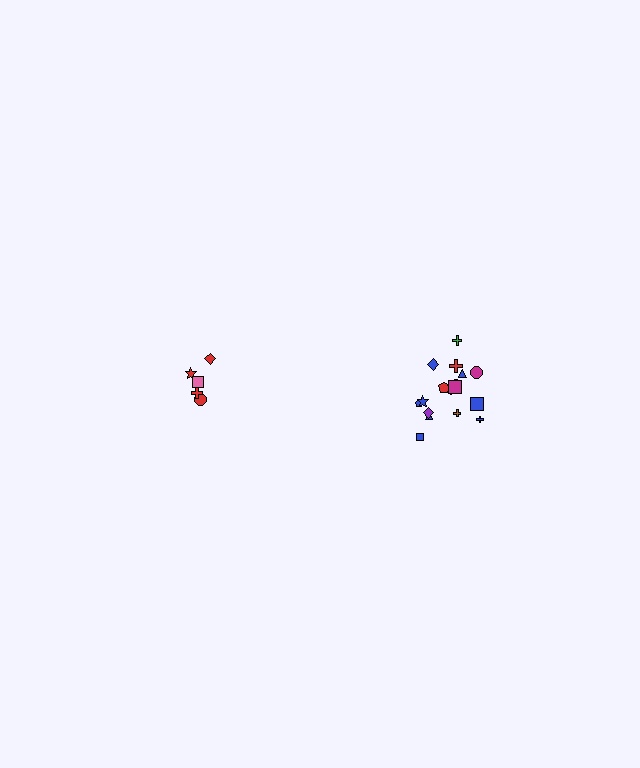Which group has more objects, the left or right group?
The right group.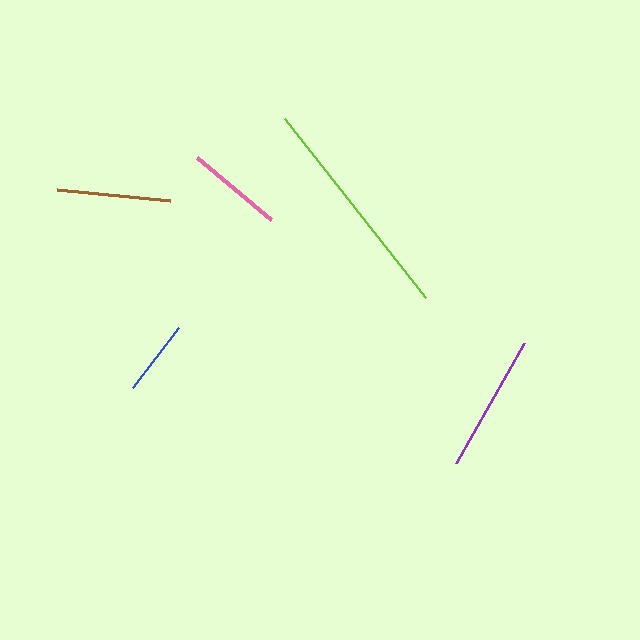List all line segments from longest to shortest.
From longest to shortest: lime, purple, brown, pink, blue.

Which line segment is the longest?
The lime line is the longest at approximately 228 pixels.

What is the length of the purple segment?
The purple segment is approximately 138 pixels long.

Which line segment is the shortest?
The blue line is the shortest at approximately 75 pixels.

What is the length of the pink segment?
The pink segment is approximately 97 pixels long.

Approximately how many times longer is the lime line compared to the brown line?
The lime line is approximately 2.0 times the length of the brown line.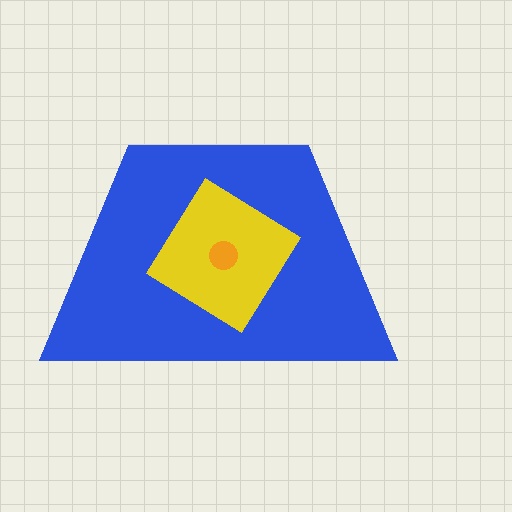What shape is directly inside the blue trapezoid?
The yellow diamond.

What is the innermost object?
The orange circle.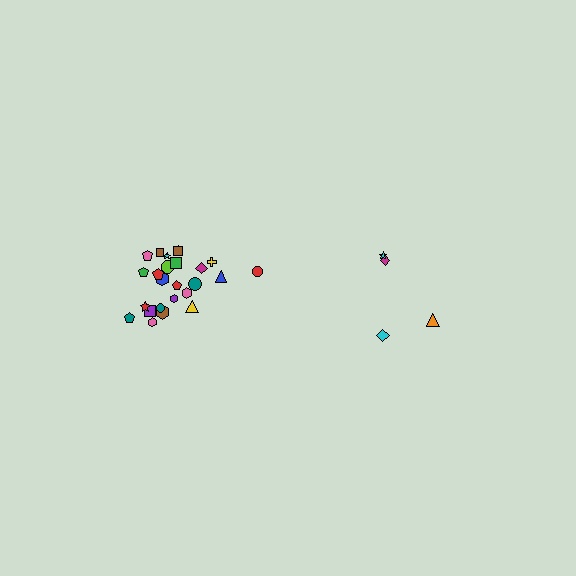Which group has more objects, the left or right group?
The left group.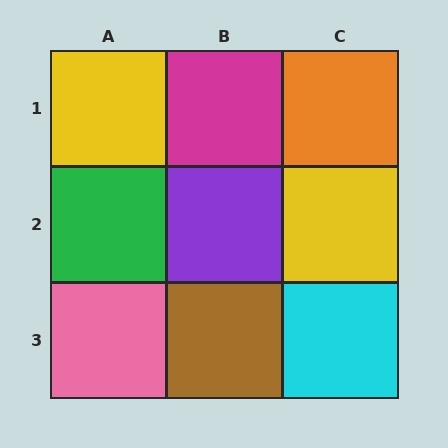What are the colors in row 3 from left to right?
Pink, brown, cyan.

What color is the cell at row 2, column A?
Green.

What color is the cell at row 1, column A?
Yellow.